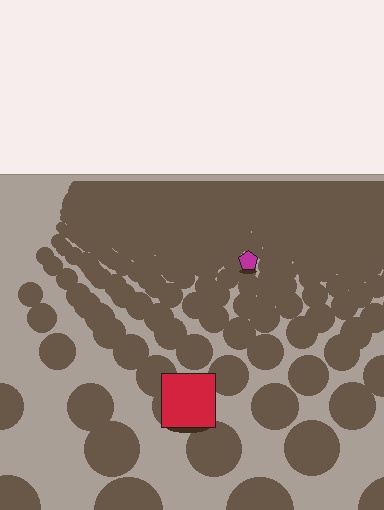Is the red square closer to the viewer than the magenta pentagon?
Yes. The red square is closer — you can tell from the texture gradient: the ground texture is coarser near it.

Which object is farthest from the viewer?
The magenta pentagon is farthest from the viewer. It appears smaller and the ground texture around it is denser.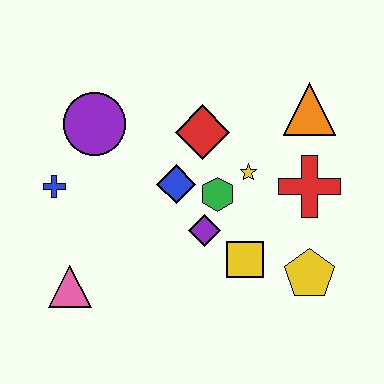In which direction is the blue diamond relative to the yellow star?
The blue diamond is to the left of the yellow star.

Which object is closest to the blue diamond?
The green hexagon is closest to the blue diamond.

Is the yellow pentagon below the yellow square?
Yes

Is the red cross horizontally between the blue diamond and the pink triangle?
No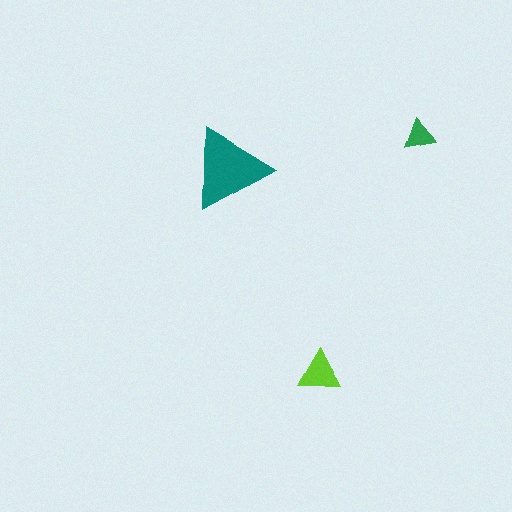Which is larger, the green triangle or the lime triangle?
The lime one.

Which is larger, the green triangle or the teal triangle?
The teal one.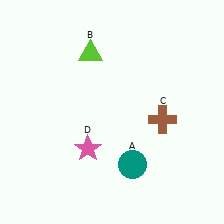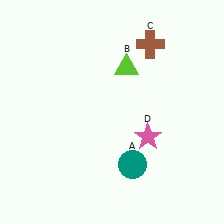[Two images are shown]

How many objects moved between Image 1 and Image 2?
3 objects moved between the two images.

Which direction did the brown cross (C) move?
The brown cross (C) moved up.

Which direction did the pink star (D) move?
The pink star (D) moved right.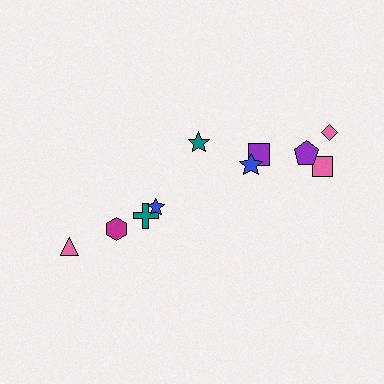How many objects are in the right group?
There are 6 objects.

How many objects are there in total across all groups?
There are 10 objects.